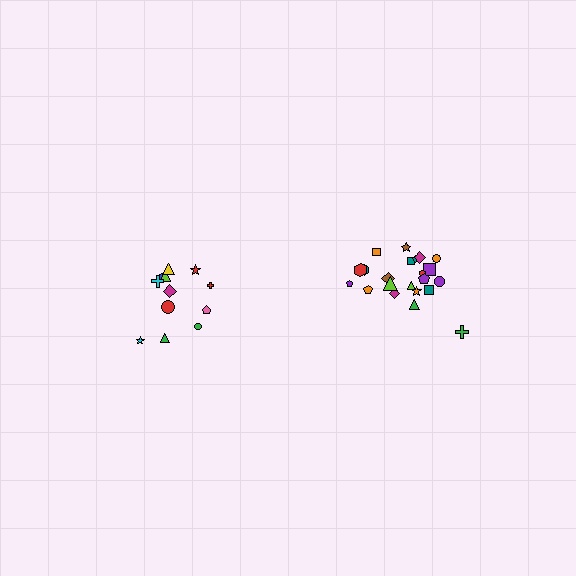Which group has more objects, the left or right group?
The right group.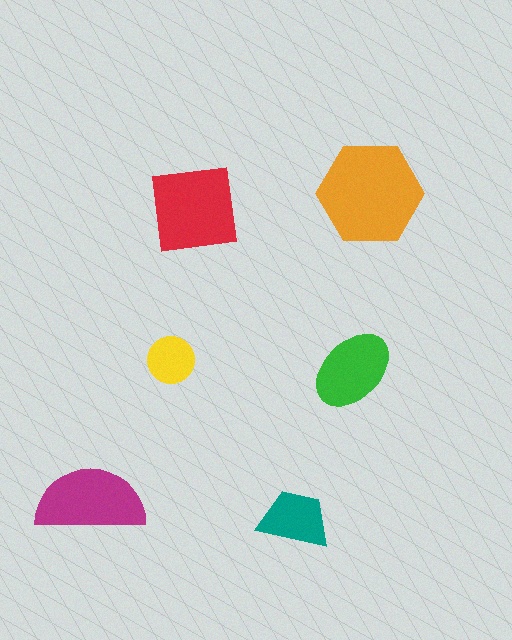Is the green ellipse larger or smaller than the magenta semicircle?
Smaller.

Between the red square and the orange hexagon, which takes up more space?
The orange hexagon.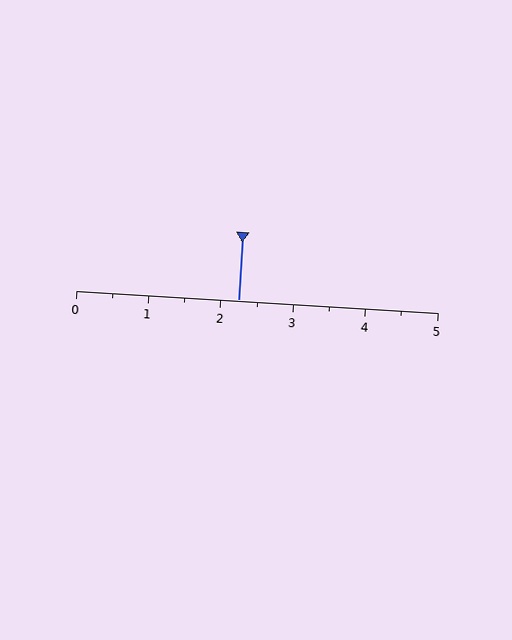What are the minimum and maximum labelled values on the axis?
The axis runs from 0 to 5.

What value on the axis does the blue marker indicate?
The marker indicates approximately 2.2.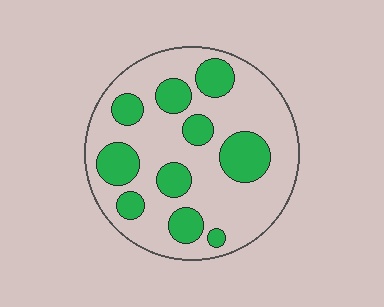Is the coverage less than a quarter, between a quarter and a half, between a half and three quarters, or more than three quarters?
Between a quarter and a half.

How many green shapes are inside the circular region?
10.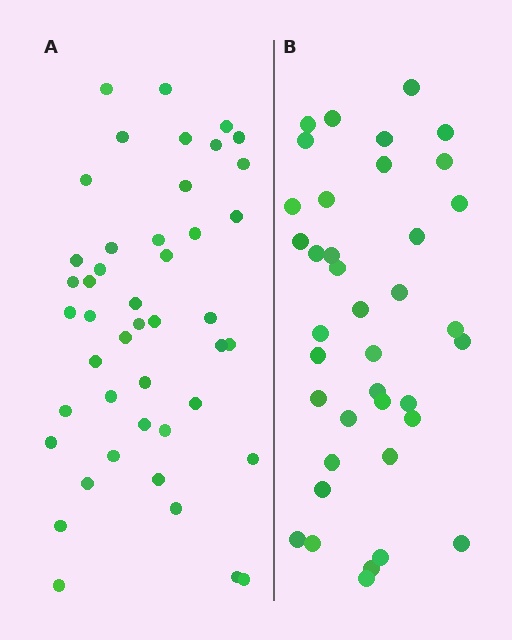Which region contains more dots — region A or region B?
Region A (the left region) has more dots.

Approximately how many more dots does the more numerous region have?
Region A has roughly 8 or so more dots than region B.